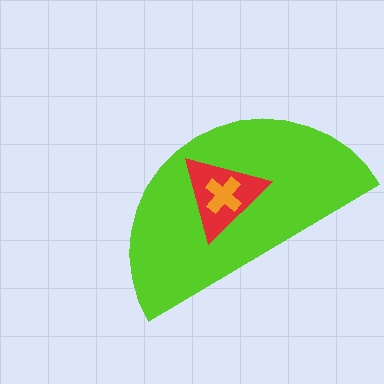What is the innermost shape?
The orange cross.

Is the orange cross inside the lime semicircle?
Yes.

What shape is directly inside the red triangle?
The orange cross.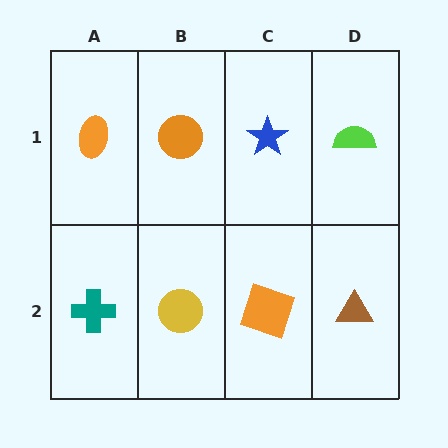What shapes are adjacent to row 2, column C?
A blue star (row 1, column C), a yellow circle (row 2, column B), a brown triangle (row 2, column D).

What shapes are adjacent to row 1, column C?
An orange square (row 2, column C), an orange circle (row 1, column B), a lime semicircle (row 1, column D).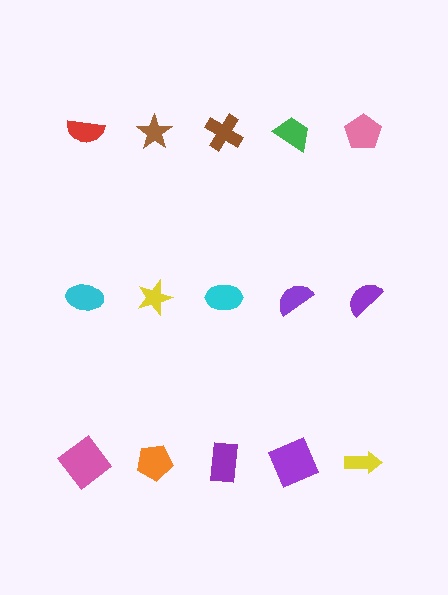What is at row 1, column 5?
A pink pentagon.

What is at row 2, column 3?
A cyan ellipse.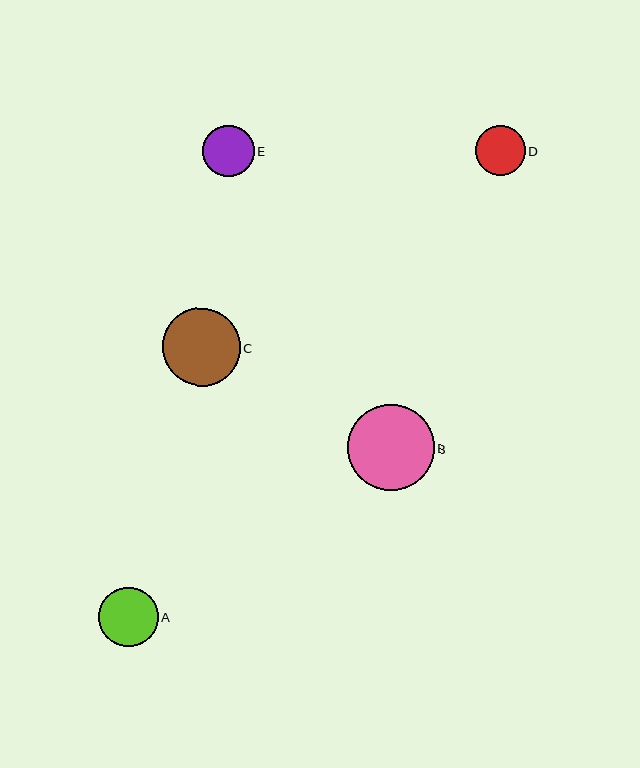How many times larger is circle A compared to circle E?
Circle A is approximately 1.2 times the size of circle E.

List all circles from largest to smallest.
From largest to smallest: B, C, A, E, D.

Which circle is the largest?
Circle B is the largest with a size of approximately 86 pixels.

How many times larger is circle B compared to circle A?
Circle B is approximately 1.4 times the size of circle A.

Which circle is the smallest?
Circle D is the smallest with a size of approximately 50 pixels.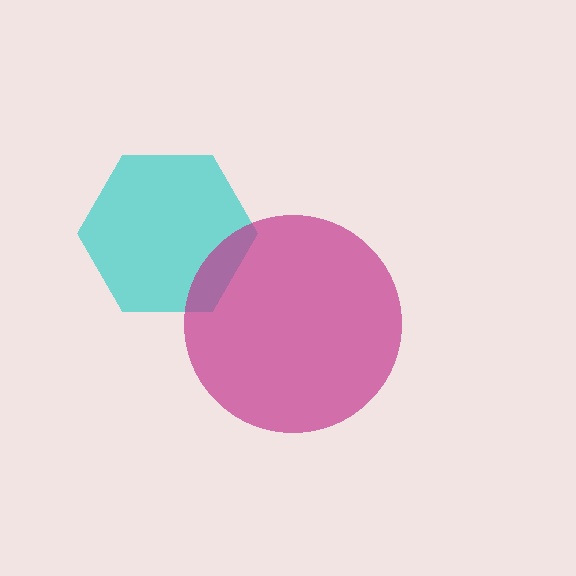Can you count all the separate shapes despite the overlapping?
Yes, there are 2 separate shapes.